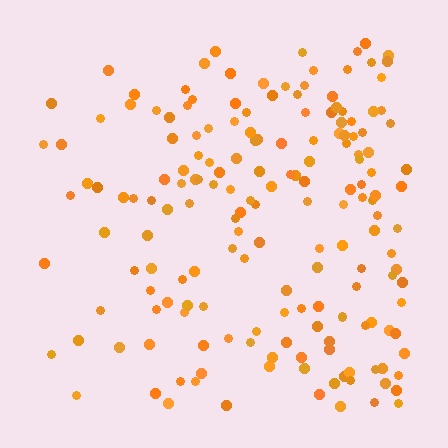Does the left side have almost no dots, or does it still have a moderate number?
Still a moderate number, just noticeably fewer than the right.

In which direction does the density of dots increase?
From left to right, with the right side densest.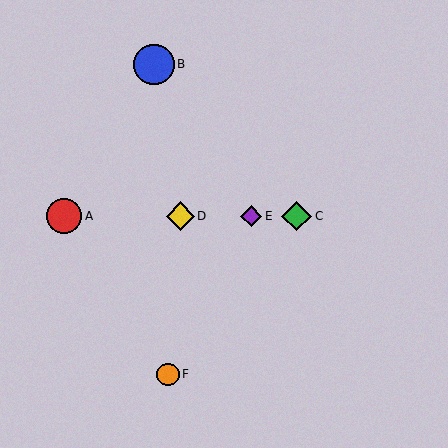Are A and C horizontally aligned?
Yes, both are at y≈216.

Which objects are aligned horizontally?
Objects A, C, D, E are aligned horizontally.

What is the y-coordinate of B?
Object B is at y≈64.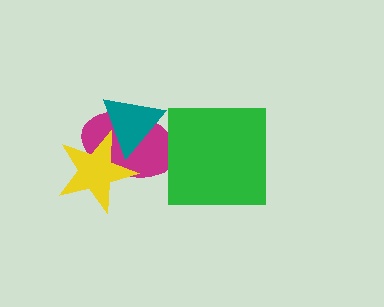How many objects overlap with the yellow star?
2 objects overlap with the yellow star.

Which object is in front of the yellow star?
The teal triangle is in front of the yellow star.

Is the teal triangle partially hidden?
No, no other shape covers it.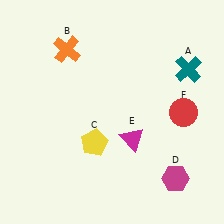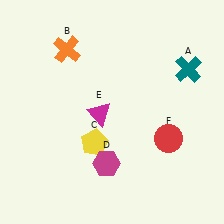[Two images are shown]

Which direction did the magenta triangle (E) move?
The magenta triangle (E) moved left.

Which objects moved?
The objects that moved are: the magenta hexagon (D), the magenta triangle (E), the red circle (F).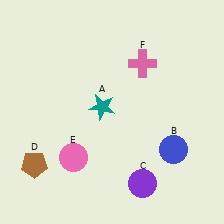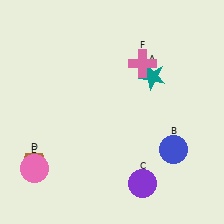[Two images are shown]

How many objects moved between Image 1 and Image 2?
2 objects moved between the two images.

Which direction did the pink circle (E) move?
The pink circle (E) moved left.